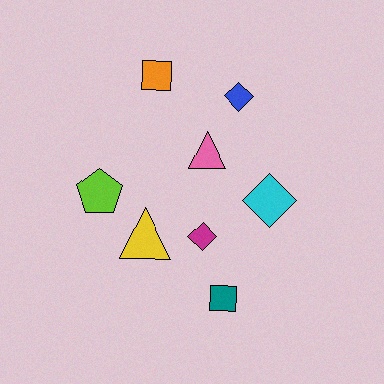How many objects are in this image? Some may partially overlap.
There are 8 objects.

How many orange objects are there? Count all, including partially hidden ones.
There is 1 orange object.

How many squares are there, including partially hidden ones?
There are 2 squares.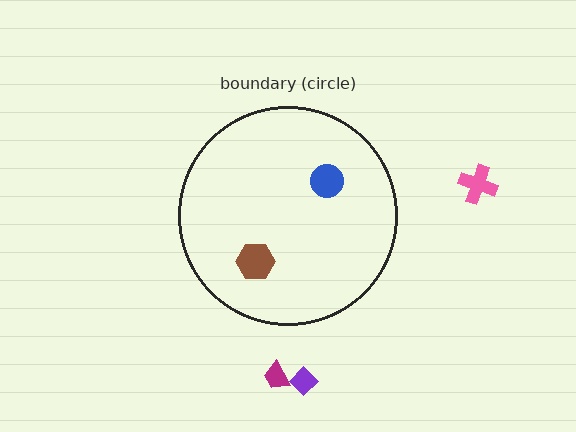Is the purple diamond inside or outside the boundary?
Outside.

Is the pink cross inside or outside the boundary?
Outside.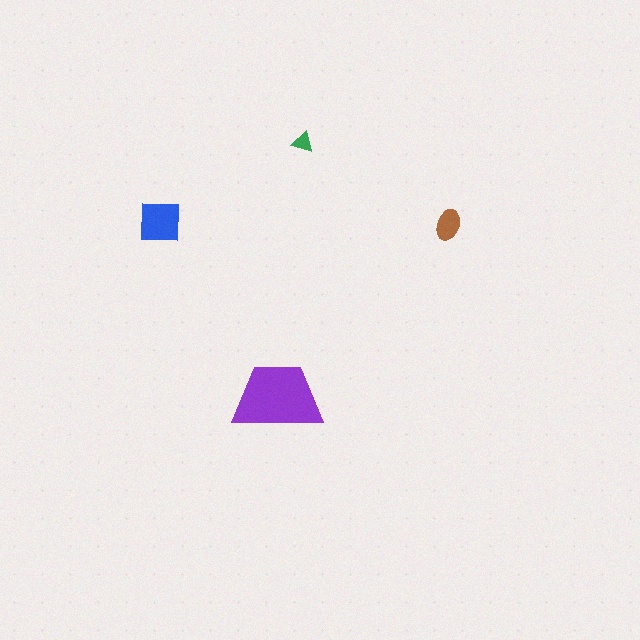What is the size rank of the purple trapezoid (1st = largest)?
1st.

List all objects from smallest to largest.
The green triangle, the brown ellipse, the blue square, the purple trapezoid.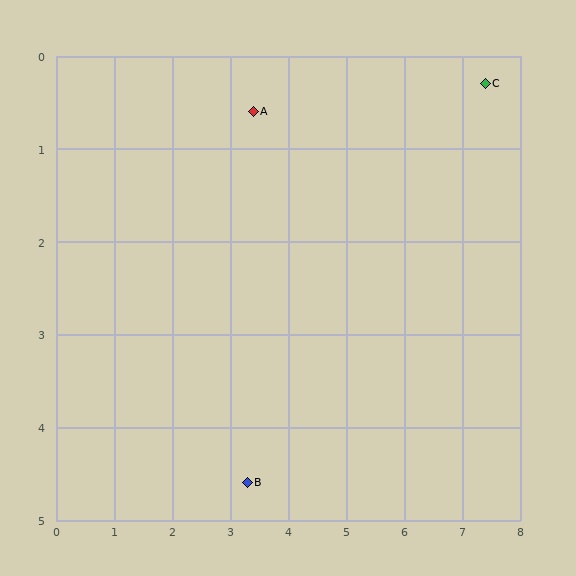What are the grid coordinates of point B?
Point B is at approximately (3.3, 4.6).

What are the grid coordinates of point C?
Point C is at approximately (7.4, 0.3).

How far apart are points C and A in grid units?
Points C and A are about 4.0 grid units apart.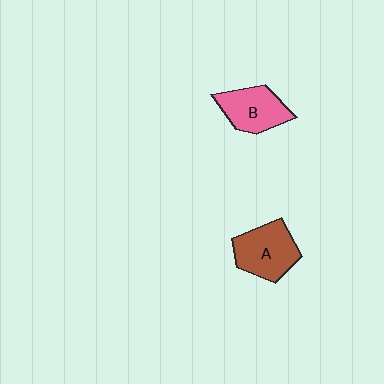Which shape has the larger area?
Shape A (brown).